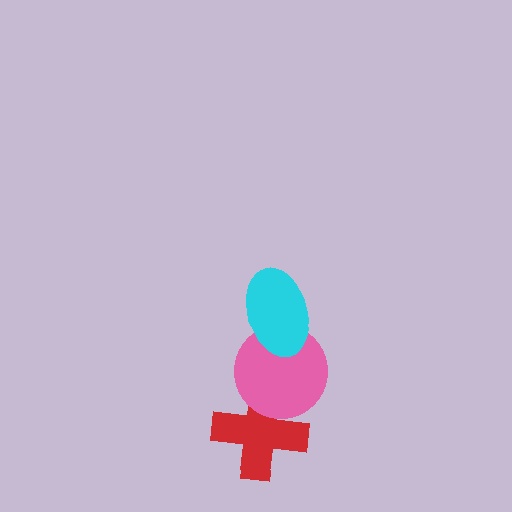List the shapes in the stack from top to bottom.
From top to bottom: the cyan ellipse, the pink circle, the red cross.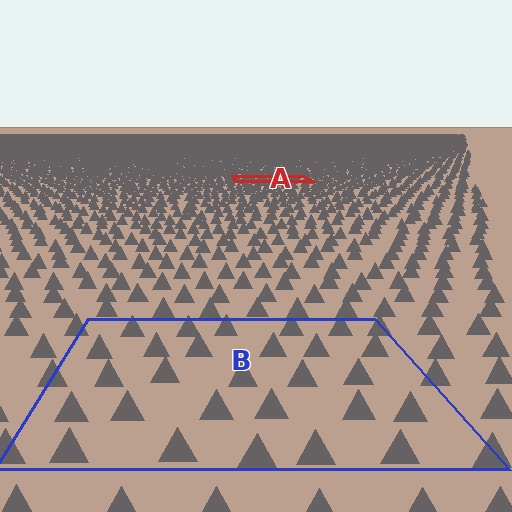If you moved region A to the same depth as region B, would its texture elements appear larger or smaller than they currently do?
They would appear larger. At a closer depth, the same texture elements are projected at a bigger on-screen size.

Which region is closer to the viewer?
Region B is closer. The texture elements there are larger and more spread out.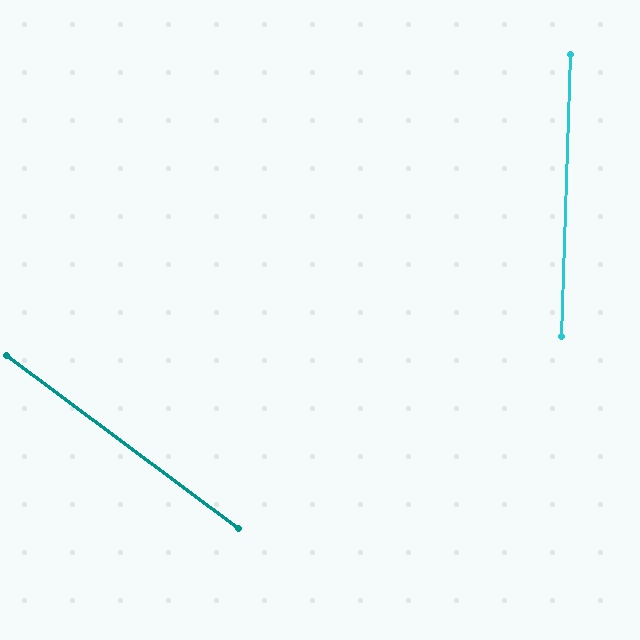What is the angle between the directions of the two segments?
Approximately 55 degrees.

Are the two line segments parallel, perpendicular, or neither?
Neither parallel nor perpendicular — they differ by about 55°.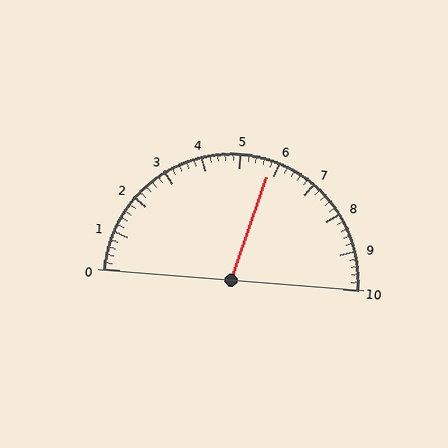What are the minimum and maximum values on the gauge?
The gauge ranges from 0 to 10.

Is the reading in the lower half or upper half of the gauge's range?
The reading is in the upper half of the range (0 to 10).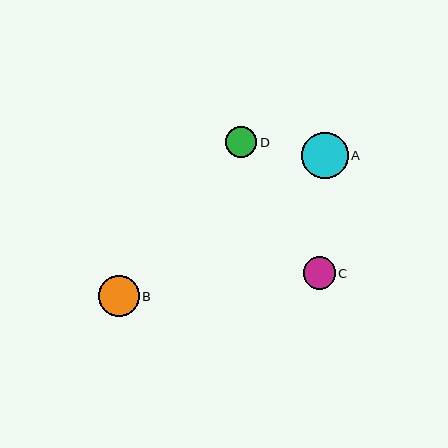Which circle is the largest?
Circle A is the largest with a size of approximately 47 pixels.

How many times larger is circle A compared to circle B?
Circle A is approximately 1.1 times the size of circle B.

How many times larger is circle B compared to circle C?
Circle B is approximately 1.3 times the size of circle C.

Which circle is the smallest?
Circle D is the smallest with a size of approximately 32 pixels.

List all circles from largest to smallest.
From largest to smallest: A, B, C, D.